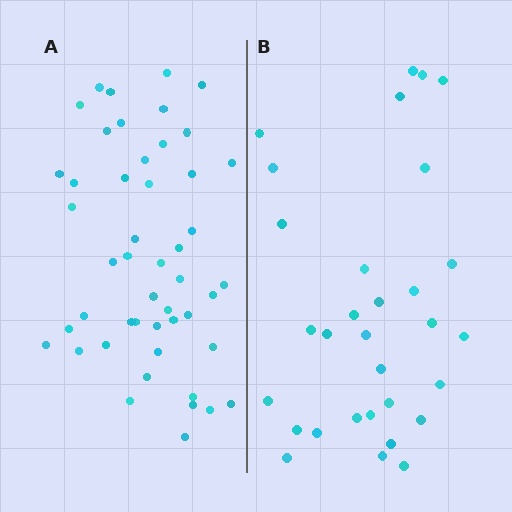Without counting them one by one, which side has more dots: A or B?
Region A (the left region) has more dots.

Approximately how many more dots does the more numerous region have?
Region A has approximately 15 more dots than region B.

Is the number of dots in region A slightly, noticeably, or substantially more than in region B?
Region A has substantially more. The ratio is roughly 1.5 to 1.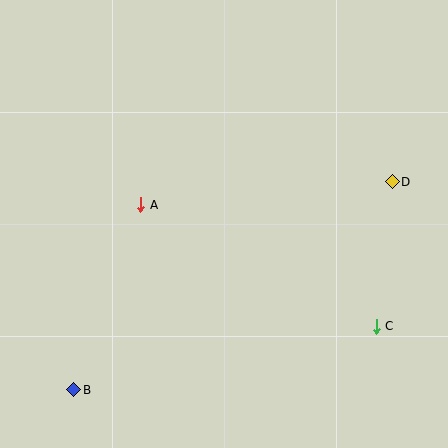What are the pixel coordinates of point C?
Point C is at (376, 326).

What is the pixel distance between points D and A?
The distance between D and A is 253 pixels.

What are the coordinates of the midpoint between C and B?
The midpoint between C and B is at (225, 358).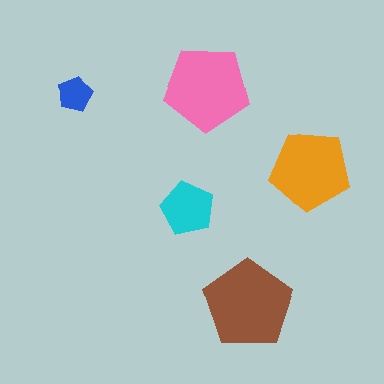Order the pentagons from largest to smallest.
the brown one, the pink one, the orange one, the cyan one, the blue one.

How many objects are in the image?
There are 5 objects in the image.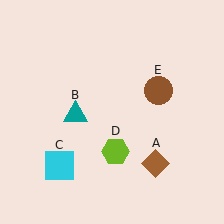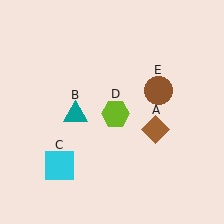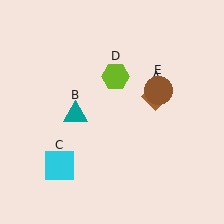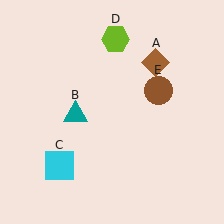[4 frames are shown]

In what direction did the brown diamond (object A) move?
The brown diamond (object A) moved up.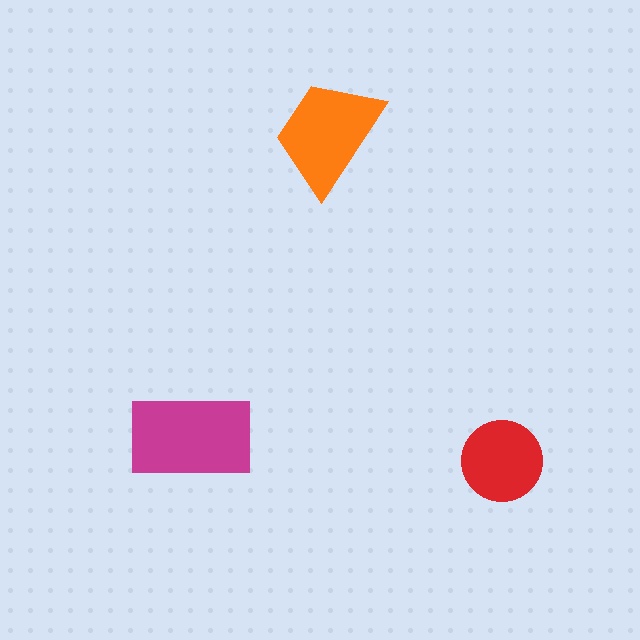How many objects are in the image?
There are 3 objects in the image.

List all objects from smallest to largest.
The red circle, the orange trapezoid, the magenta rectangle.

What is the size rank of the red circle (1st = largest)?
3rd.